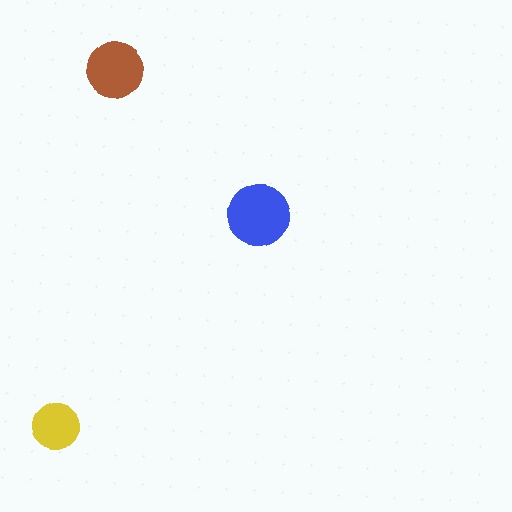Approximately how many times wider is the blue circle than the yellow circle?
About 1.5 times wider.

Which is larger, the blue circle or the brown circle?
The blue one.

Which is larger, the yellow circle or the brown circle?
The brown one.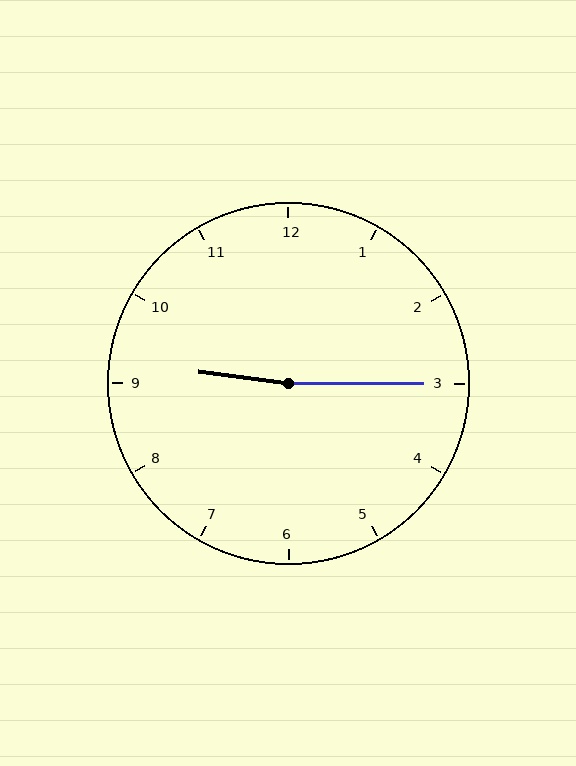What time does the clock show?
9:15.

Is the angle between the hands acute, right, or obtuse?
It is obtuse.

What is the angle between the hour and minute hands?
Approximately 172 degrees.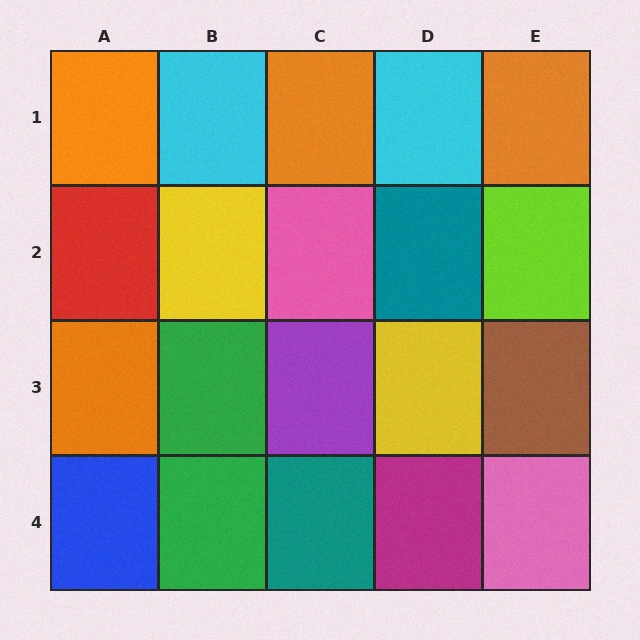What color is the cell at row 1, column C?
Orange.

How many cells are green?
2 cells are green.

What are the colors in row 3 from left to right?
Orange, green, purple, yellow, brown.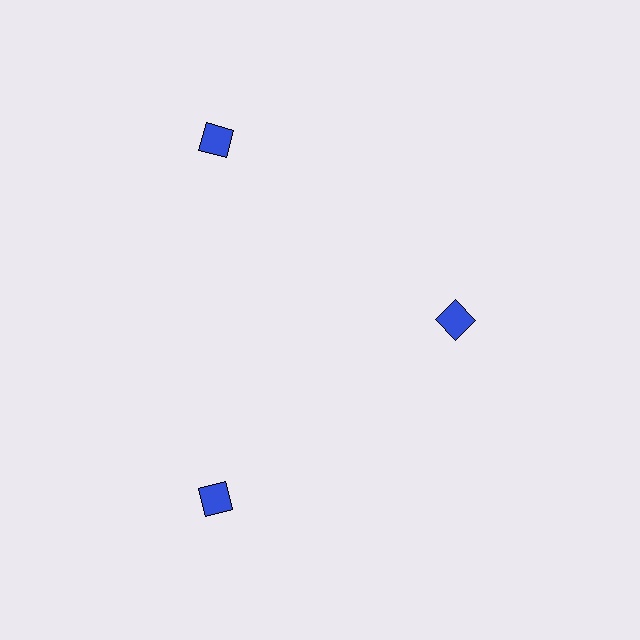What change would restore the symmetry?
The symmetry would be restored by moving it outward, back onto the ring so that all 3 squares sit at equal angles and equal distance from the center.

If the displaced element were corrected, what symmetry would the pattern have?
It would have 3-fold rotational symmetry — the pattern would map onto itself every 120 degrees.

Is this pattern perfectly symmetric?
No. The 3 blue squares are arranged in a ring, but one element near the 3 o'clock position is pulled inward toward the center, breaking the 3-fold rotational symmetry.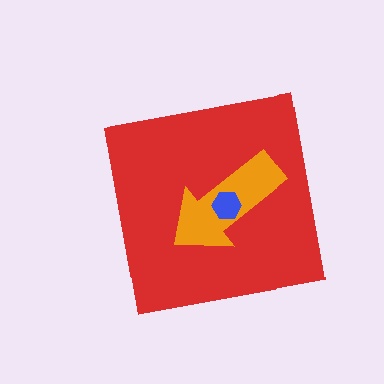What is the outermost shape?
The red square.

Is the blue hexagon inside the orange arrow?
Yes.